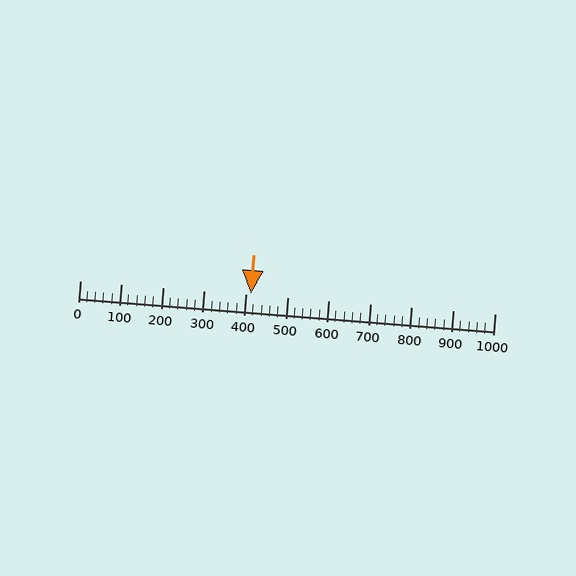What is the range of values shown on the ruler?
The ruler shows values from 0 to 1000.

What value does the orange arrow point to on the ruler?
The orange arrow points to approximately 413.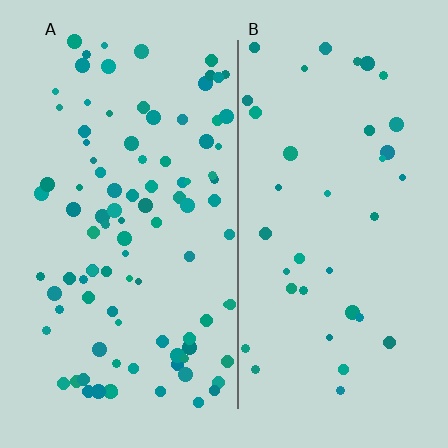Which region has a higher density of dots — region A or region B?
A (the left).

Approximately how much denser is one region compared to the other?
Approximately 2.6× — region A over region B.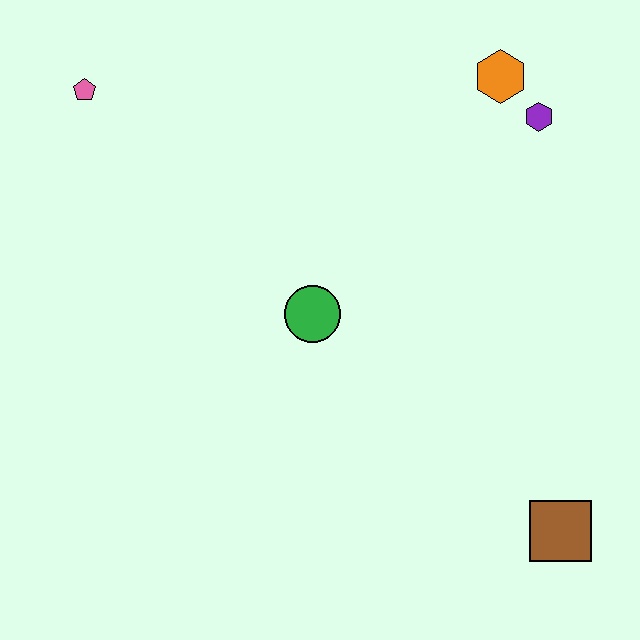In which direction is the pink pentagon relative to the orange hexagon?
The pink pentagon is to the left of the orange hexagon.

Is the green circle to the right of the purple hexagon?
No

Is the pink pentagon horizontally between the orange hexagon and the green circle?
No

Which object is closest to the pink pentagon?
The green circle is closest to the pink pentagon.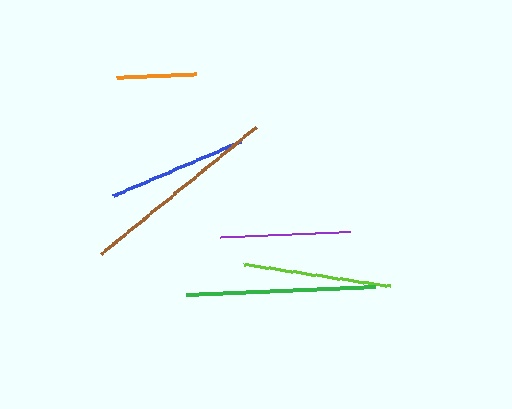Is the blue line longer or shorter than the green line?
The green line is longer than the blue line.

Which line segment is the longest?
The brown line is the longest at approximately 200 pixels.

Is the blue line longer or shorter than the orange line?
The blue line is longer than the orange line.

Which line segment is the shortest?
The orange line is the shortest at approximately 80 pixels.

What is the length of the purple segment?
The purple segment is approximately 130 pixels long.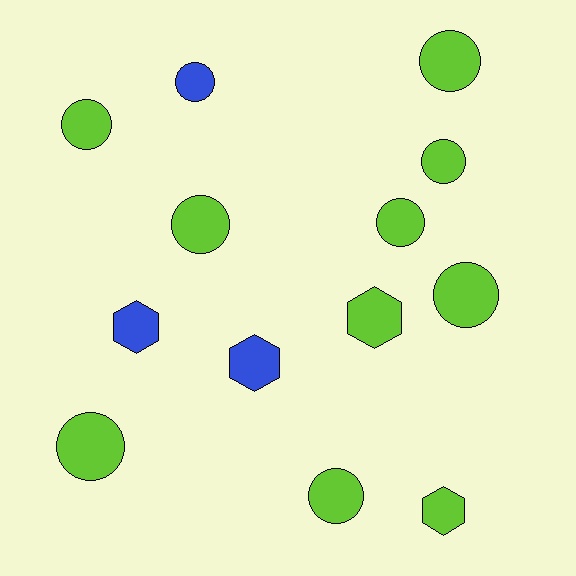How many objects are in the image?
There are 13 objects.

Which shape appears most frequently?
Circle, with 9 objects.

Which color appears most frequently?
Lime, with 10 objects.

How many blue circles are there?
There is 1 blue circle.